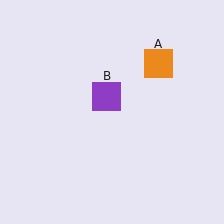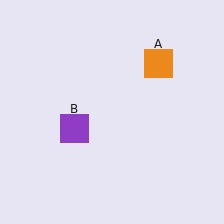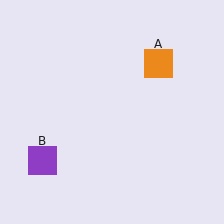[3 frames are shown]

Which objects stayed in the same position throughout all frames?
Orange square (object A) remained stationary.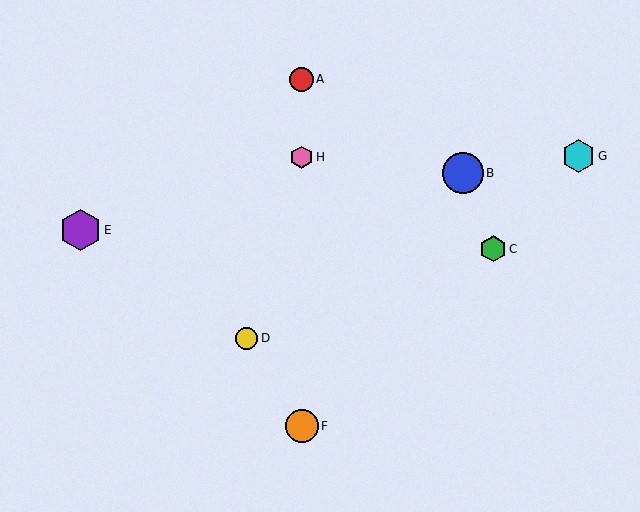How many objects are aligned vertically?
3 objects (A, F, H) are aligned vertically.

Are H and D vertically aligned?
No, H is at x≈302 and D is at x≈247.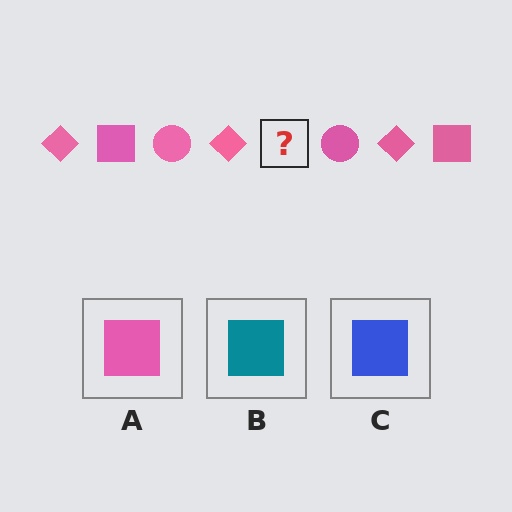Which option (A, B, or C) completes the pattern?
A.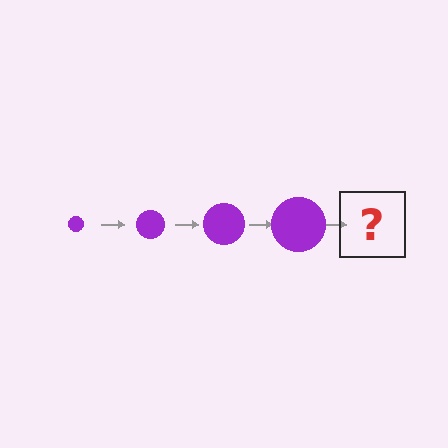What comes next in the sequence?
The next element should be a purple circle, larger than the previous one.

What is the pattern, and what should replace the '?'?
The pattern is that the circle gets progressively larger each step. The '?' should be a purple circle, larger than the previous one.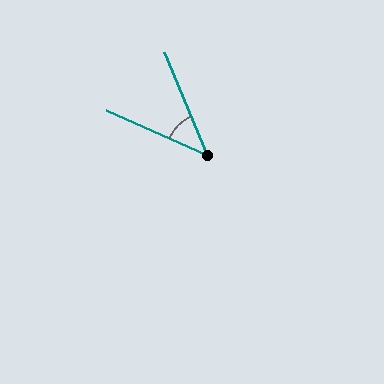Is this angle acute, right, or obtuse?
It is acute.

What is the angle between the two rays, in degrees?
Approximately 43 degrees.